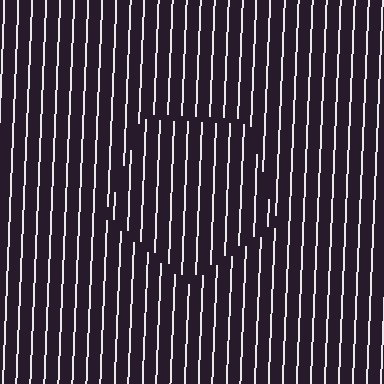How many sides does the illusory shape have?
5 sides — the line-ends trace a pentagon.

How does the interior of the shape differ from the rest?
The interior of the shape contains the same grating, shifted by half a period — the contour is defined by the phase discontinuity where line-ends from the inner and outer gratings abut.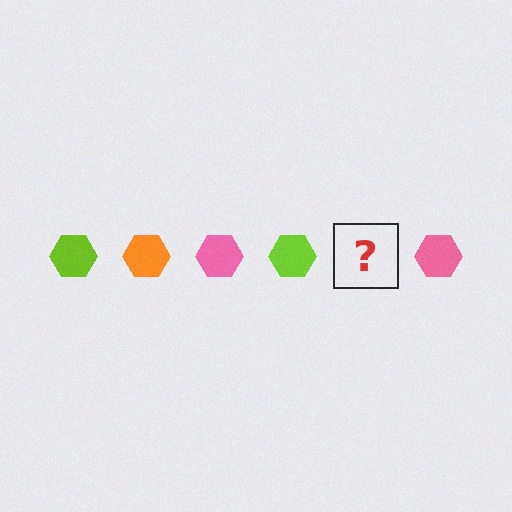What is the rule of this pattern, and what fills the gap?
The rule is that the pattern cycles through lime, orange, pink hexagons. The gap should be filled with an orange hexagon.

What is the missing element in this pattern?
The missing element is an orange hexagon.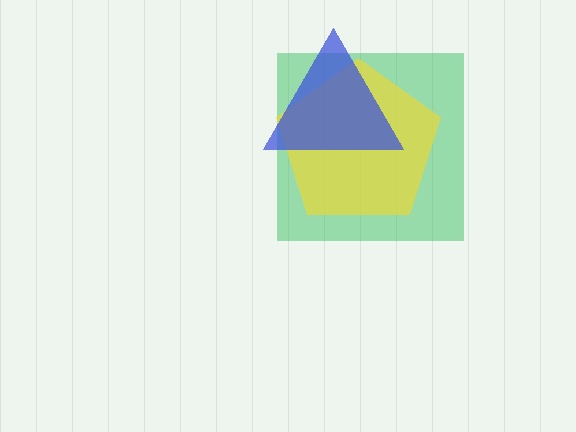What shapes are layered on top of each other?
The layered shapes are: a green square, a yellow pentagon, a blue triangle.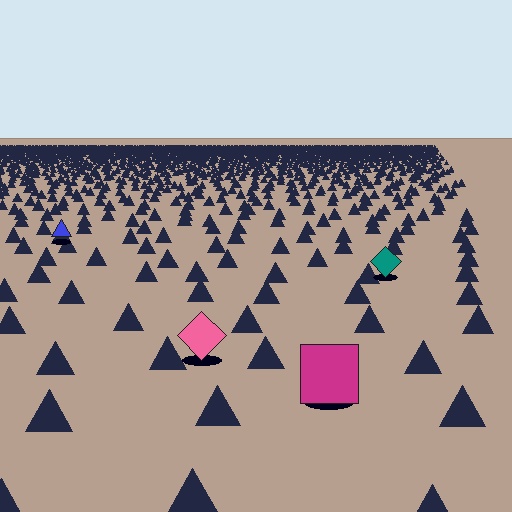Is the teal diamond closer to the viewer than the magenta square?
No. The magenta square is closer — you can tell from the texture gradient: the ground texture is coarser near it.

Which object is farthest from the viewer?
The blue triangle is farthest from the viewer. It appears smaller and the ground texture around it is denser.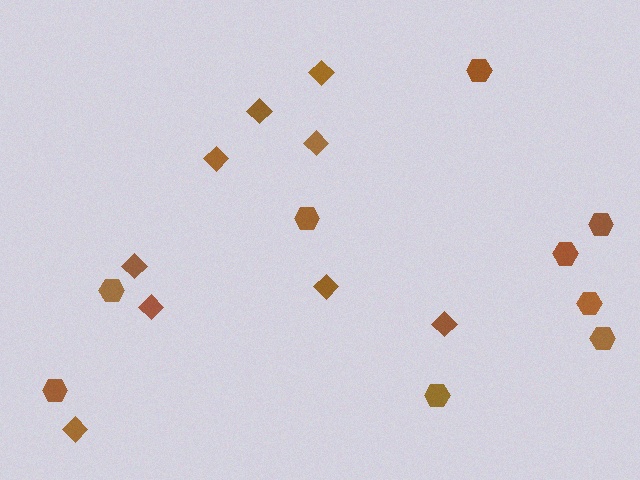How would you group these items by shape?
There are 2 groups: one group of diamonds (9) and one group of hexagons (9).